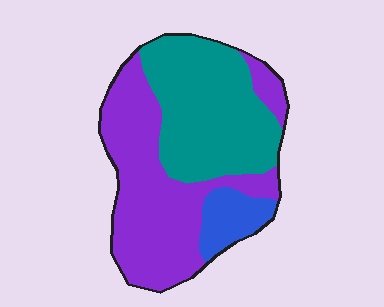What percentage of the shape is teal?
Teal covers roughly 40% of the shape.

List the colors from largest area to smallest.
From largest to smallest: purple, teal, blue.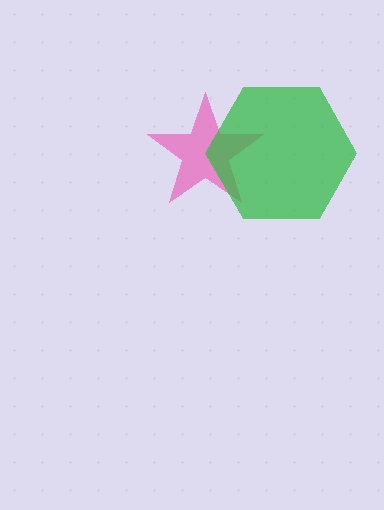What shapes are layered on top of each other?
The layered shapes are: a pink star, a green hexagon.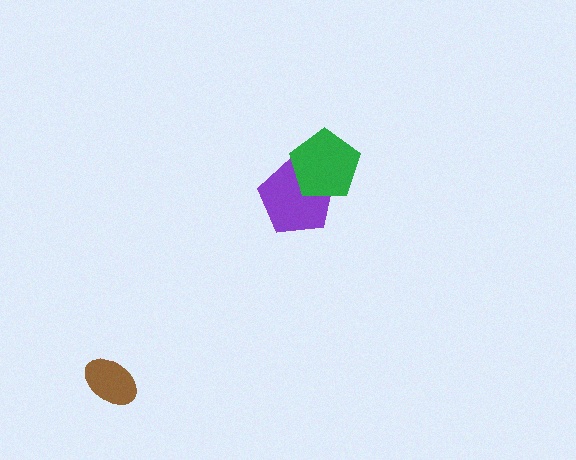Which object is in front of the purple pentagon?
The green pentagon is in front of the purple pentagon.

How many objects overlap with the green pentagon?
1 object overlaps with the green pentagon.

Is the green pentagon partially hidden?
No, no other shape covers it.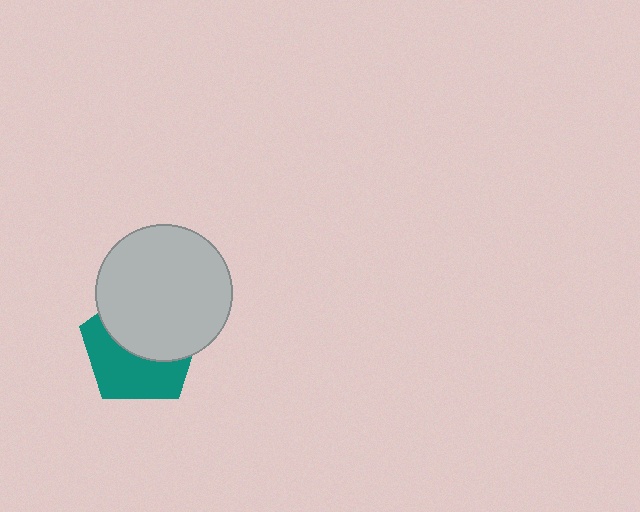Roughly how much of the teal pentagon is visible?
About half of it is visible (roughly 48%).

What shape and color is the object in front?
The object in front is a light gray circle.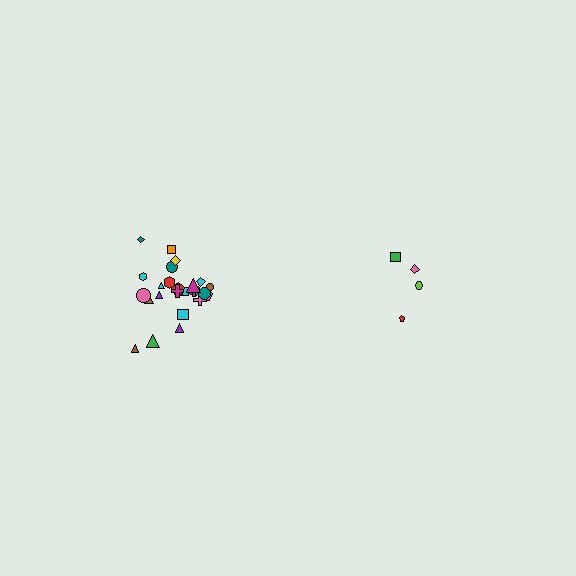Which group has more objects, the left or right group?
The left group.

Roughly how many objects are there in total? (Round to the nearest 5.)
Roughly 30 objects in total.